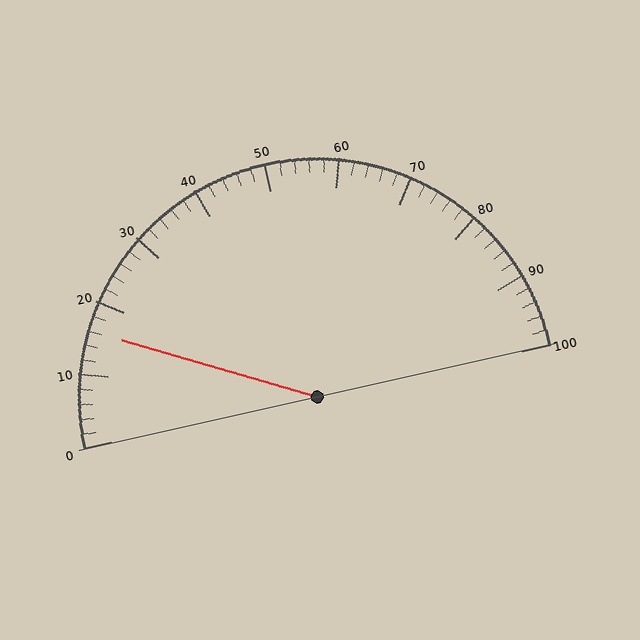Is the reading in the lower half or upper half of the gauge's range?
The reading is in the lower half of the range (0 to 100).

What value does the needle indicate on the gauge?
The needle indicates approximately 16.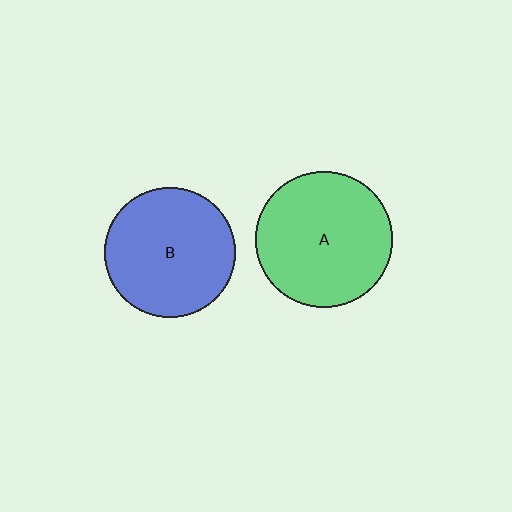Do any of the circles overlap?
No, none of the circles overlap.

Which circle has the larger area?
Circle A (green).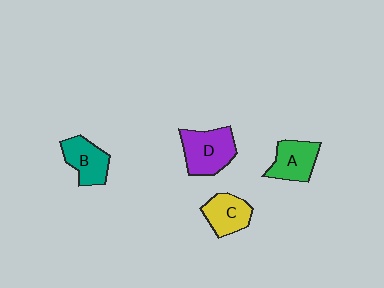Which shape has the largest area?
Shape D (purple).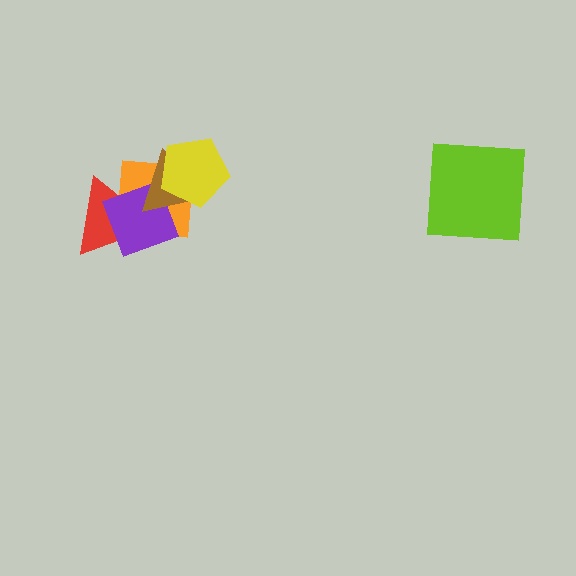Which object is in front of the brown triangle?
The yellow pentagon is in front of the brown triangle.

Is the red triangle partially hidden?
Yes, it is partially covered by another shape.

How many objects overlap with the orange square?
4 objects overlap with the orange square.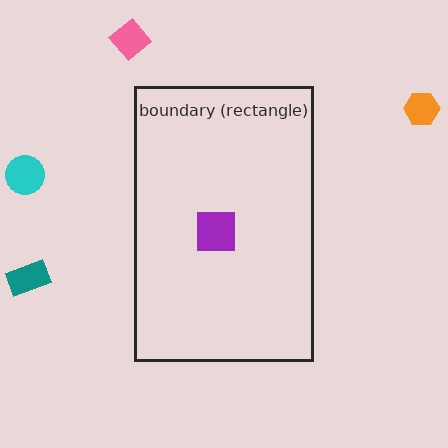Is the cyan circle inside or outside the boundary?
Outside.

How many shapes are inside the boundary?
1 inside, 4 outside.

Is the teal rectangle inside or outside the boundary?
Outside.